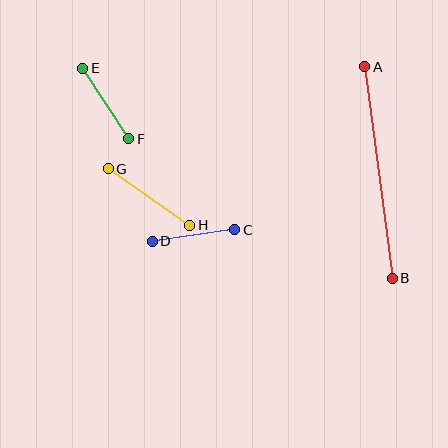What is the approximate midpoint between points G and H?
The midpoint is at approximately (149, 197) pixels.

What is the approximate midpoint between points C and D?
The midpoint is at approximately (193, 236) pixels.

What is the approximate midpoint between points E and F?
The midpoint is at approximately (106, 103) pixels.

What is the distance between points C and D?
The distance is approximately 83 pixels.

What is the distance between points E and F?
The distance is approximately 84 pixels.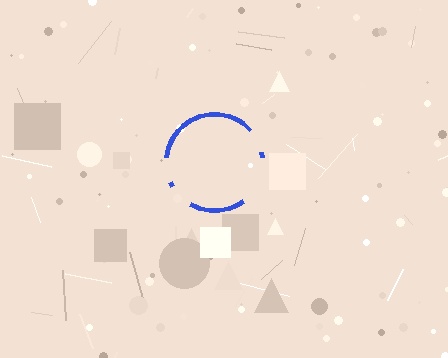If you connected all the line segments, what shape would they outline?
They would outline a circle.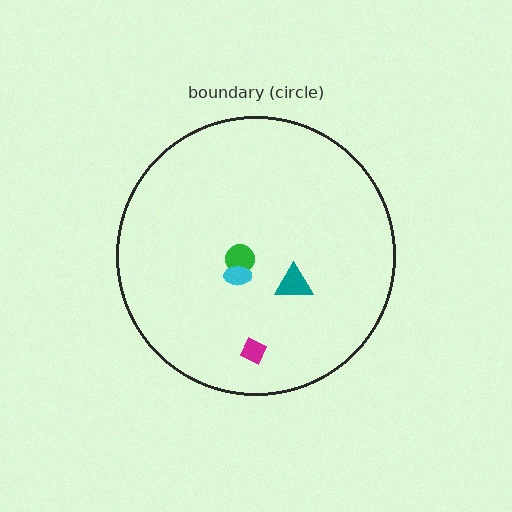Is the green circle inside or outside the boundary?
Inside.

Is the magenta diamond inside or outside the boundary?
Inside.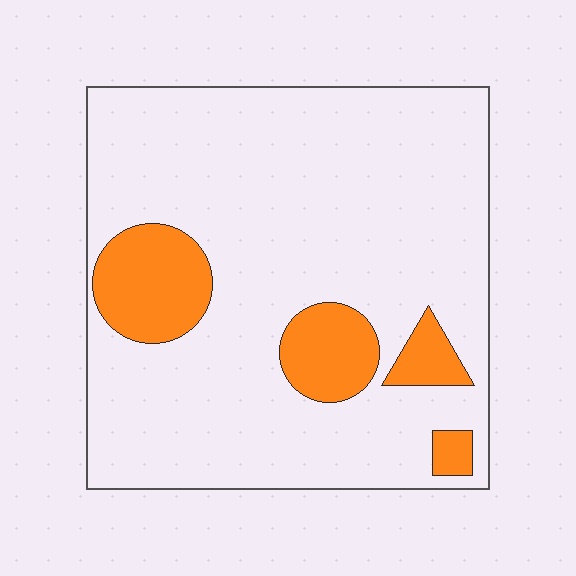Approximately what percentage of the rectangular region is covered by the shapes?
Approximately 15%.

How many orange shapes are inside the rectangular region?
4.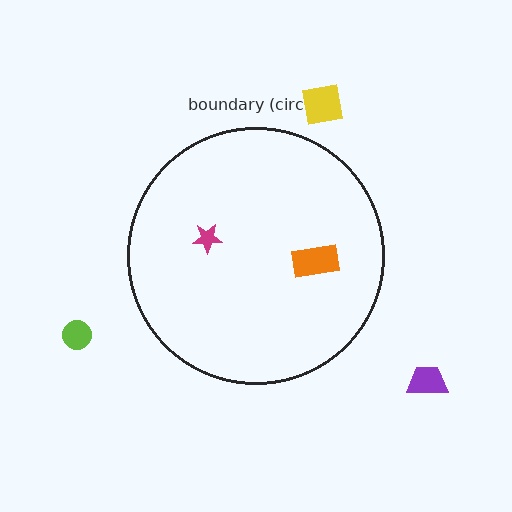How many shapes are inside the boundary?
2 inside, 3 outside.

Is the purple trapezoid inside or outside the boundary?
Outside.